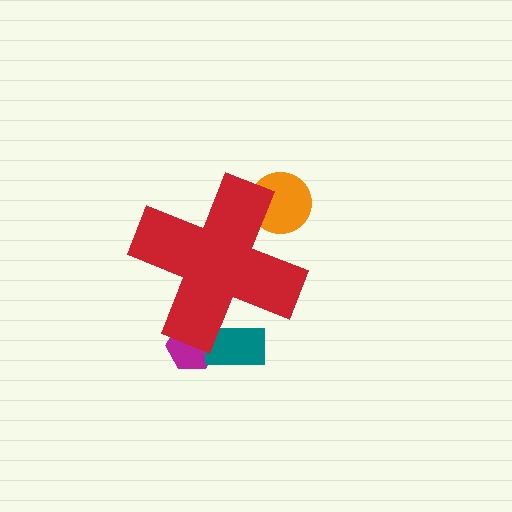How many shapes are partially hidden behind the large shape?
3 shapes are partially hidden.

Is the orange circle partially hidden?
Yes, the orange circle is partially hidden behind the red cross.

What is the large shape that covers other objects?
A red cross.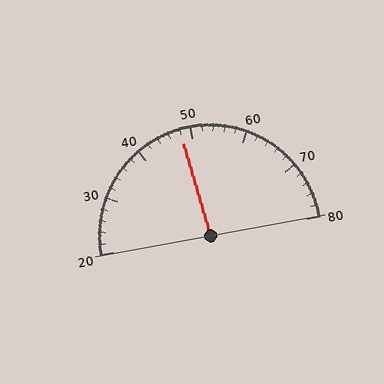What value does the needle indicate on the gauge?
The needle indicates approximately 48.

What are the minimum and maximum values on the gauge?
The gauge ranges from 20 to 80.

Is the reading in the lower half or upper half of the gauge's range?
The reading is in the lower half of the range (20 to 80).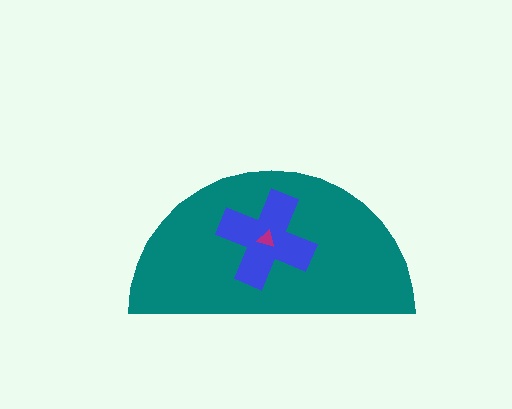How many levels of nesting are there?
3.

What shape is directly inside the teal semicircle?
The blue cross.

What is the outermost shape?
The teal semicircle.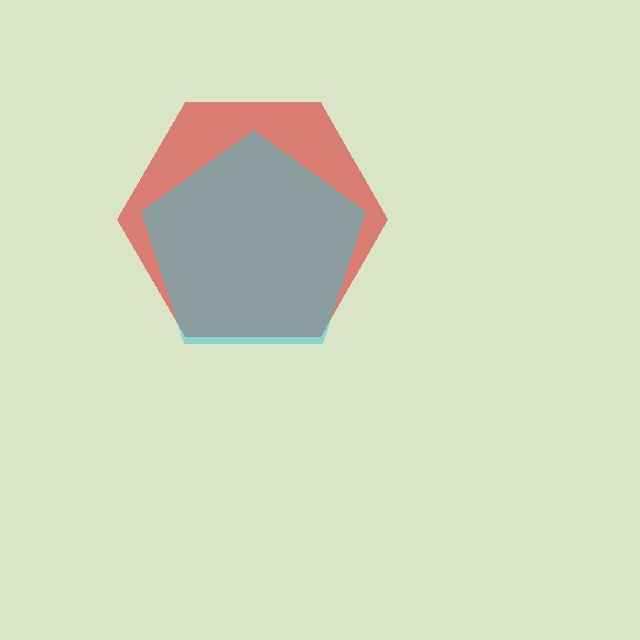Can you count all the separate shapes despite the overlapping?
Yes, there are 2 separate shapes.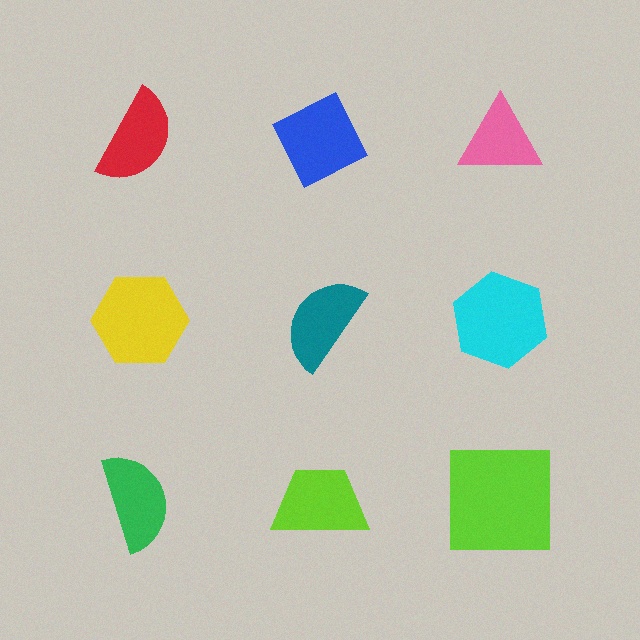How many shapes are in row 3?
3 shapes.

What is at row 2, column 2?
A teal semicircle.